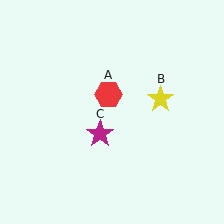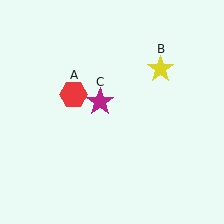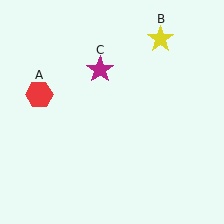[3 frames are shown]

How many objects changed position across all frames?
3 objects changed position: red hexagon (object A), yellow star (object B), magenta star (object C).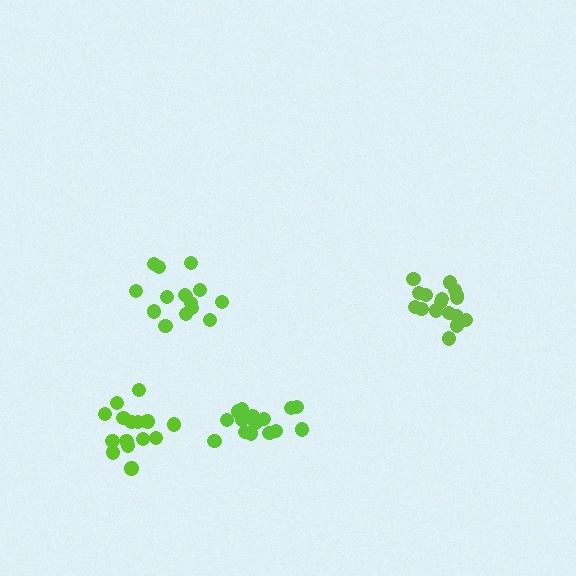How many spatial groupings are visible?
There are 4 spatial groupings.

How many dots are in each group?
Group 1: 17 dots, Group 2: 15 dots, Group 3: 15 dots, Group 4: 17 dots (64 total).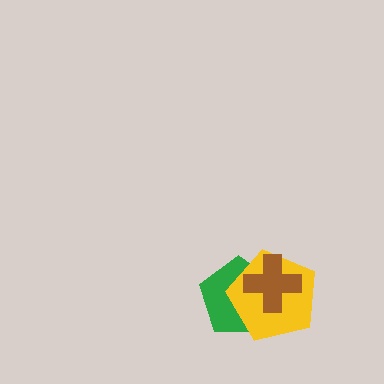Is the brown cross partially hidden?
No, no other shape covers it.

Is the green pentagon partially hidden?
Yes, it is partially covered by another shape.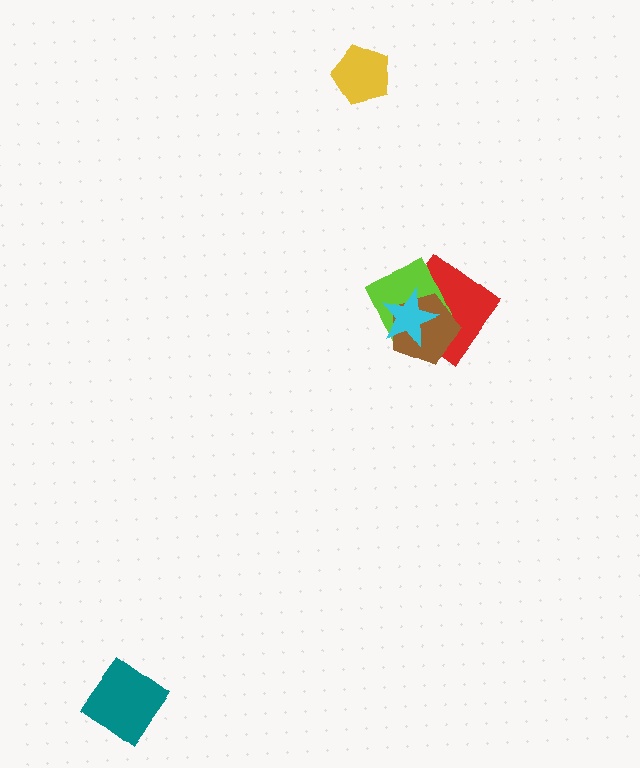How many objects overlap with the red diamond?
3 objects overlap with the red diamond.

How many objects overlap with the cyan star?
3 objects overlap with the cyan star.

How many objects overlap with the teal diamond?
0 objects overlap with the teal diamond.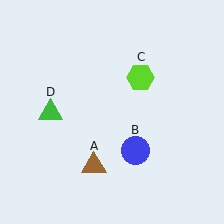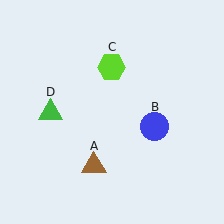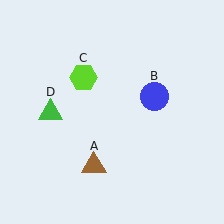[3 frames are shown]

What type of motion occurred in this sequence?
The blue circle (object B), lime hexagon (object C) rotated counterclockwise around the center of the scene.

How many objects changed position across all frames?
2 objects changed position: blue circle (object B), lime hexagon (object C).